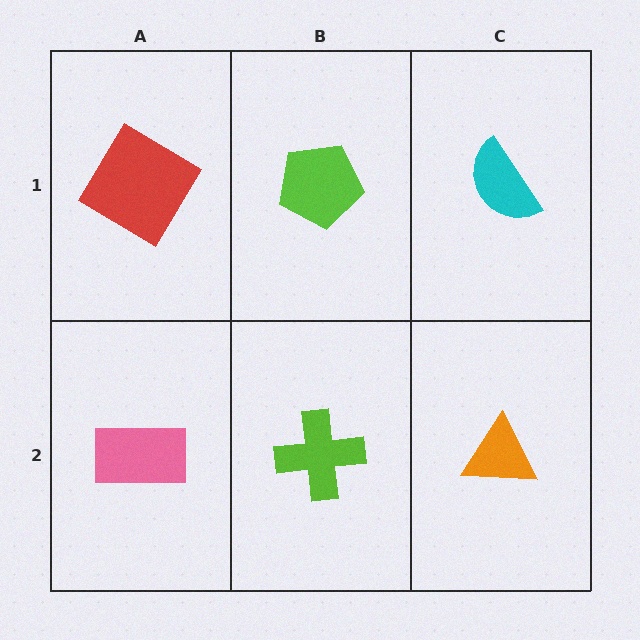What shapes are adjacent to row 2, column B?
A lime pentagon (row 1, column B), a pink rectangle (row 2, column A), an orange triangle (row 2, column C).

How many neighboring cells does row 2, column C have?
2.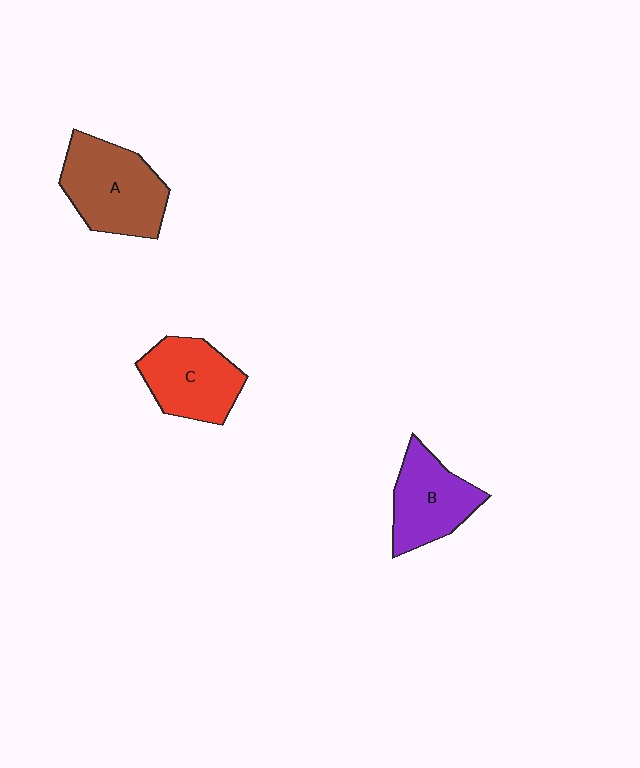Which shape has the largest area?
Shape A (brown).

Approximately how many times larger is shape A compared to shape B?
Approximately 1.3 times.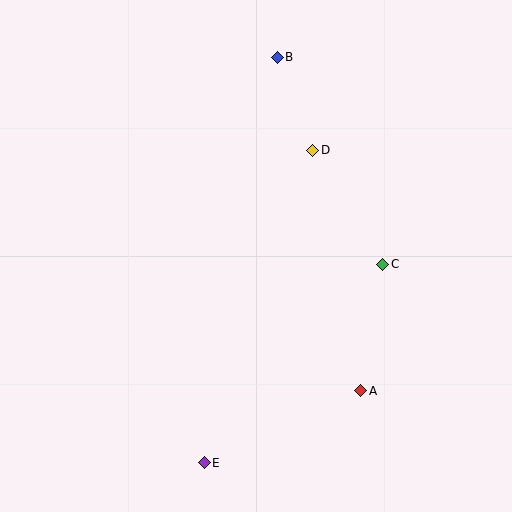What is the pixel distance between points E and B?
The distance between E and B is 412 pixels.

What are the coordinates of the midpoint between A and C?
The midpoint between A and C is at (372, 327).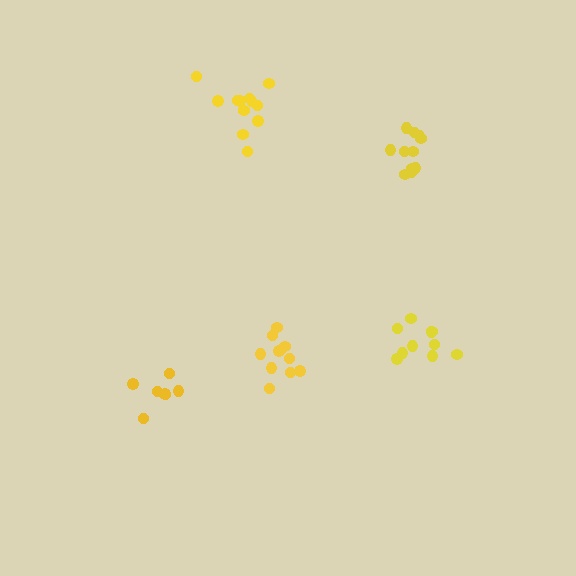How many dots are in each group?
Group 1: 12 dots, Group 2: 11 dots, Group 3: 11 dots, Group 4: 10 dots, Group 5: 7 dots (51 total).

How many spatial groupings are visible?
There are 5 spatial groupings.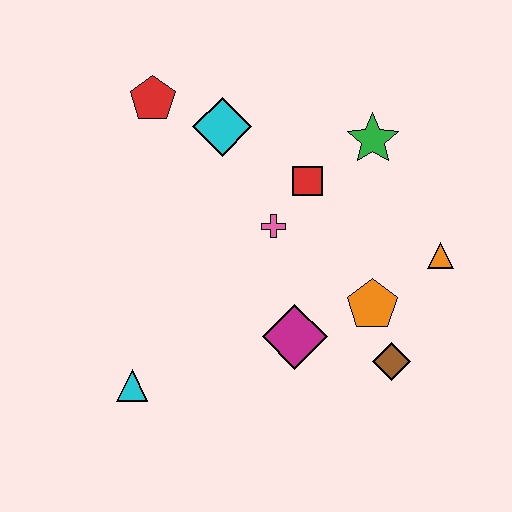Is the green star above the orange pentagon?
Yes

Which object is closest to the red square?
The pink cross is closest to the red square.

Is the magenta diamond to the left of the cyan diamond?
No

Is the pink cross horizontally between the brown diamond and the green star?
No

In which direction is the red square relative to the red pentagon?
The red square is to the right of the red pentagon.